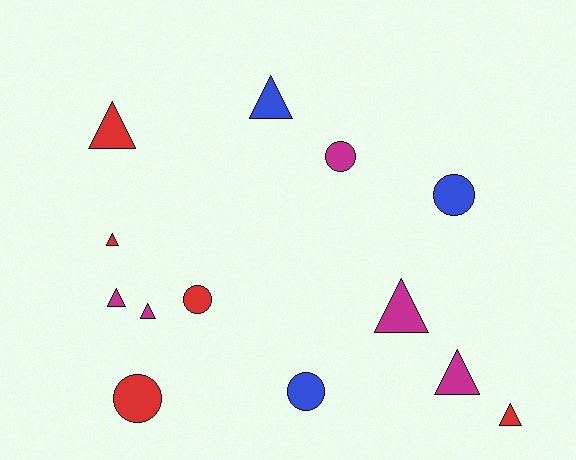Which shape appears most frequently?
Triangle, with 8 objects.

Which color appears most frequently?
Magenta, with 5 objects.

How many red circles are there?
There are 2 red circles.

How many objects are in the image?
There are 13 objects.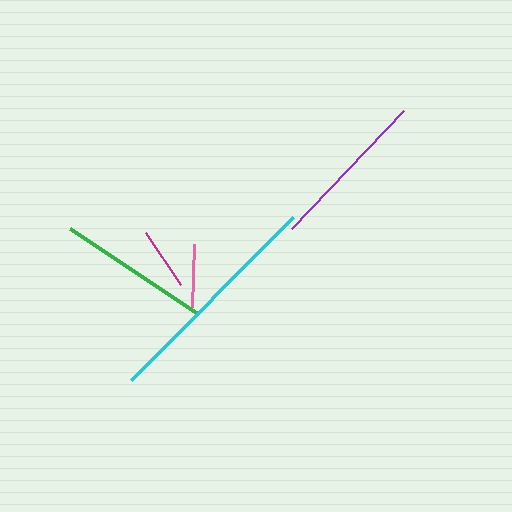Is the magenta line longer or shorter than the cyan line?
The cyan line is longer than the magenta line.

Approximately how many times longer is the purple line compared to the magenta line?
The purple line is approximately 2.6 times the length of the magenta line.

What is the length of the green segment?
The green segment is approximately 152 pixels long.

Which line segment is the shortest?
The pink line is the shortest at approximately 62 pixels.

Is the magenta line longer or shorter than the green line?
The green line is longer than the magenta line.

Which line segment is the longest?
The cyan line is the longest at approximately 230 pixels.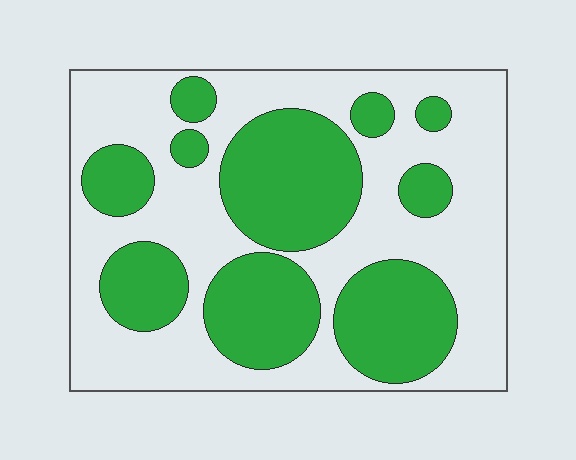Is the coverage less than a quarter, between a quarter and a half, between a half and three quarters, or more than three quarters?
Between a quarter and a half.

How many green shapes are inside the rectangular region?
10.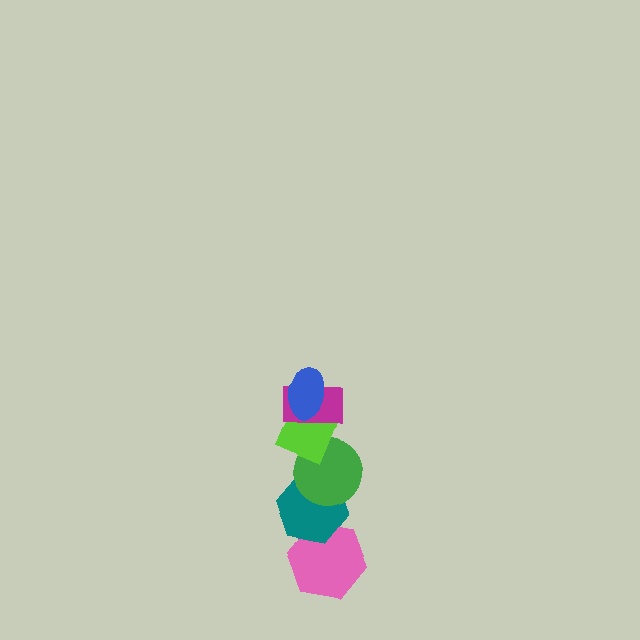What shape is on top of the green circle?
The lime diamond is on top of the green circle.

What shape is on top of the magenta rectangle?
The blue ellipse is on top of the magenta rectangle.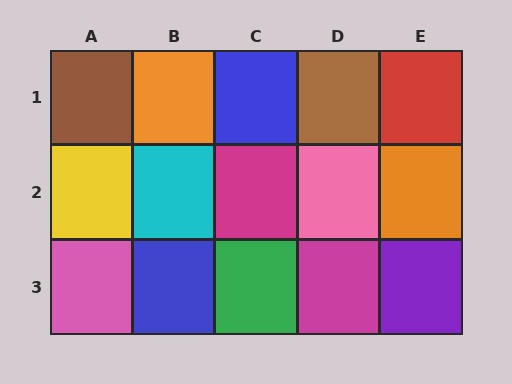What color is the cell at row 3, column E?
Purple.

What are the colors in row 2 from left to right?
Yellow, cyan, magenta, pink, orange.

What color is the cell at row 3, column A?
Pink.